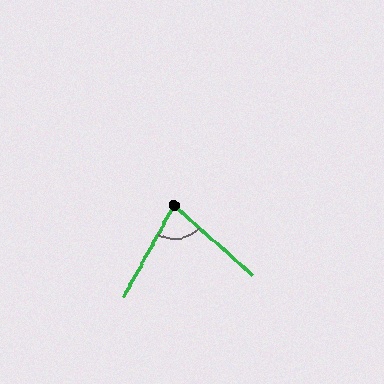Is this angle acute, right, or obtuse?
It is acute.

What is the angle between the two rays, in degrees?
Approximately 78 degrees.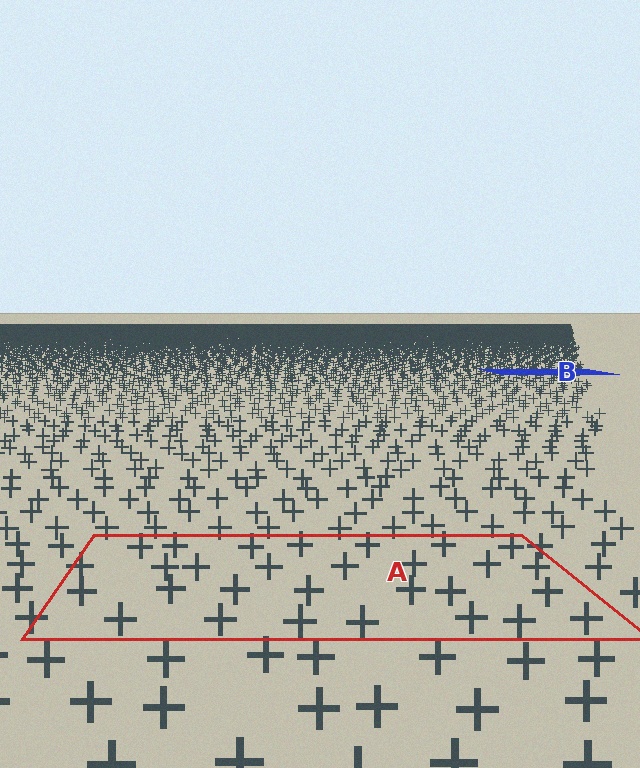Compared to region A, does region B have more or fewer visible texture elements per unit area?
Region B has more texture elements per unit area — they are packed more densely because it is farther away.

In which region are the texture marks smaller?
The texture marks are smaller in region B, because it is farther away.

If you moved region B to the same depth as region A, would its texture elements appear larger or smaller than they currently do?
They would appear larger. At a closer depth, the same texture elements are projected at a bigger on-screen size.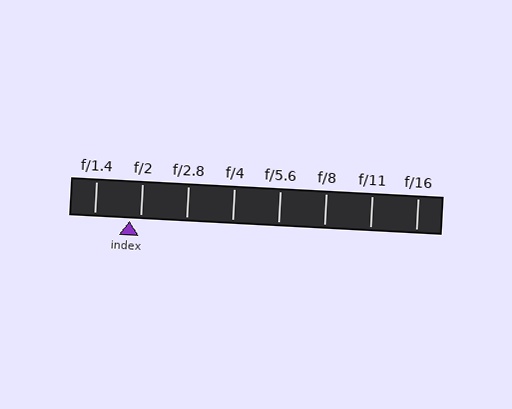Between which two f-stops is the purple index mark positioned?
The index mark is between f/1.4 and f/2.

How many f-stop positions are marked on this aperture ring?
There are 8 f-stop positions marked.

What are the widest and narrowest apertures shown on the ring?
The widest aperture shown is f/1.4 and the narrowest is f/16.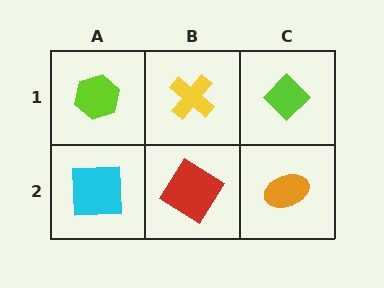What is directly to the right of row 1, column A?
A yellow cross.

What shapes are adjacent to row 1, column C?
An orange ellipse (row 2, column C), a yellow cross (row 1, column B).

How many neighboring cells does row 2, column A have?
2.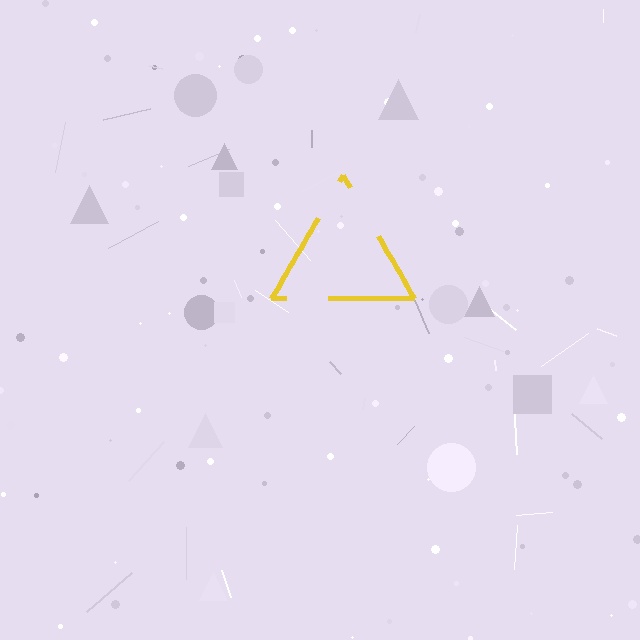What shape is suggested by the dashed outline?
The dashed outline suggests a triangle.